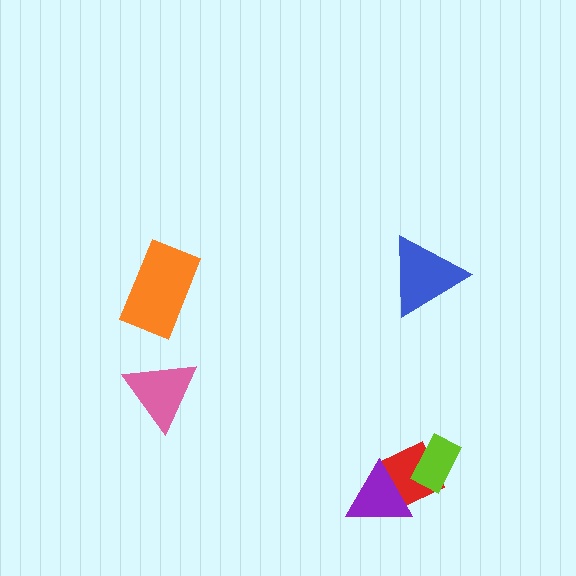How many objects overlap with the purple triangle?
1 object overlaps with the purple triangle.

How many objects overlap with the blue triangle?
0 objects overlap with the blue triangle.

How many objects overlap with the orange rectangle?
0 objects overlap with the orange rectangle.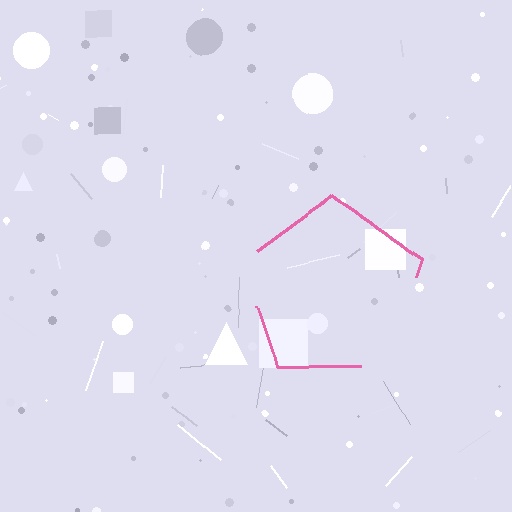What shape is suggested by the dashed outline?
The dashed outline suggests a pentagon.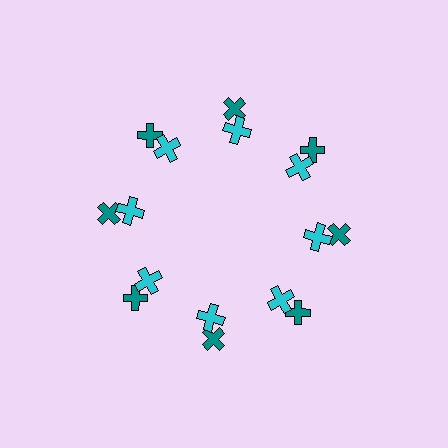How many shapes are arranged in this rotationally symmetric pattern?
There are 16 shapes, arranged in 8 groups of 2.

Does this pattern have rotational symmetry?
Yes, this pattern has 8-fold rotational symmetry. It looks the same after rotating 45 degrees around the center.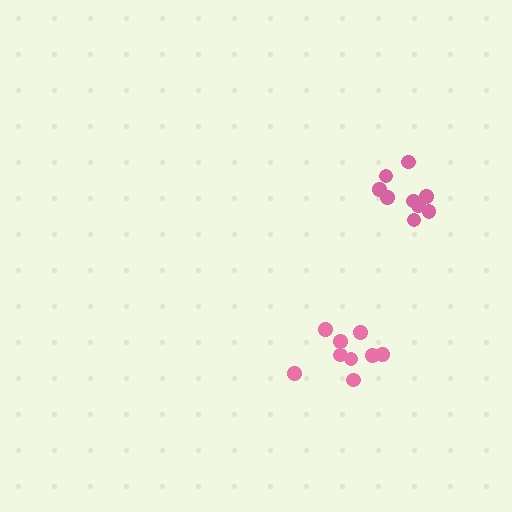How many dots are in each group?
Group 1: 9 dots, Group 2: 9 dots (18 total).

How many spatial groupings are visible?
There are 2 spatial groupings.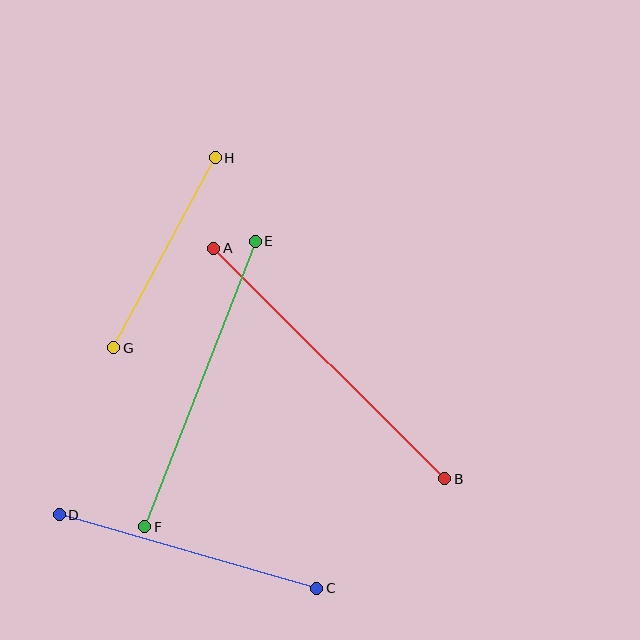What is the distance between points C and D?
The distance is approximately 268 pixels.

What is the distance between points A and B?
The distance is approximately 327 pixels.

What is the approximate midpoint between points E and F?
The midpoint is at approximately (200, 384) pixels.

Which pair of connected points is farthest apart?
Points A and B are farthest apart.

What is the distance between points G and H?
The distance is approximately 215 pixels.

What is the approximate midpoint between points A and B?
The midpoint is at approximately (329, 363) pixels.